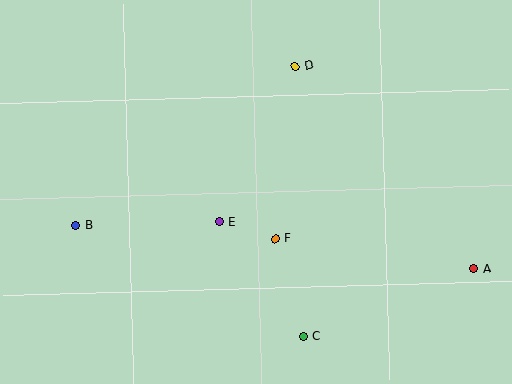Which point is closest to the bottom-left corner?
Point B is closest to the bottom-left corner.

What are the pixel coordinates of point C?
Point C is at (303, 336).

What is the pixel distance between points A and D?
The distance between A and D is 270 pixels.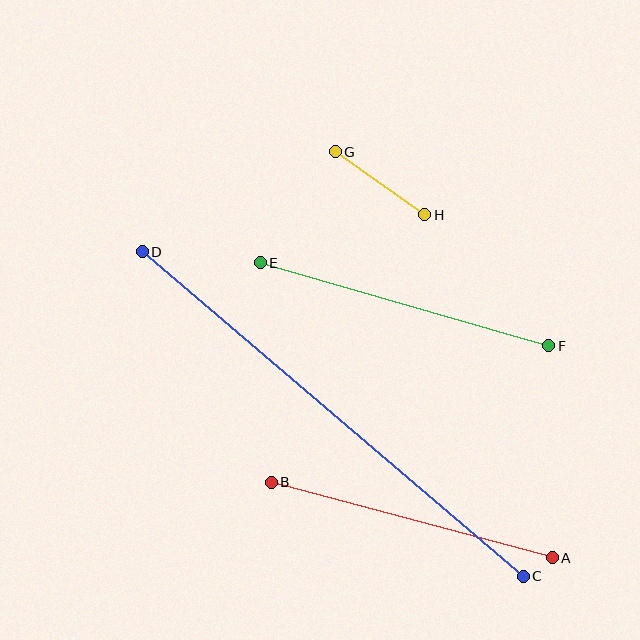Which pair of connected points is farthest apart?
Points C and D are farthest apart.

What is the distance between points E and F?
The distance is approximately 300 pixels.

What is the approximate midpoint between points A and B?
The midpoint is at approximately (412, 520) pixels.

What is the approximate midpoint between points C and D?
The midpoint is at approximately (333, 414) pixels.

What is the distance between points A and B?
The distance is approximately 291 pixels.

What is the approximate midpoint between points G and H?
The midpoint is at approximately (380, 183) pixels.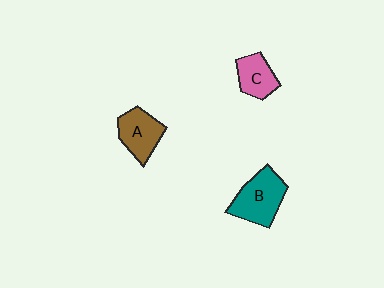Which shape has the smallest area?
Shape C (pink).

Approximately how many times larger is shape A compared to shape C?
Approximately 1.2 times.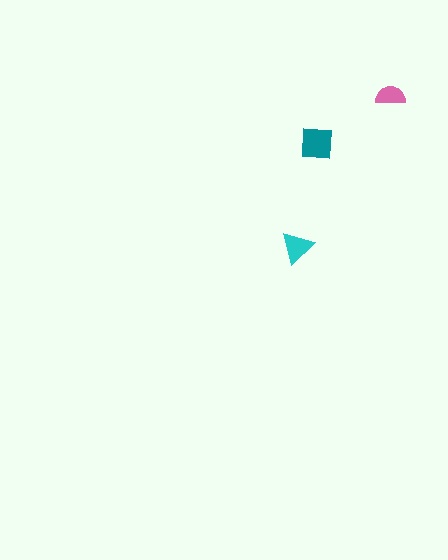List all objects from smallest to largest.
The pink semicircle, the cyan triangle, the teal square.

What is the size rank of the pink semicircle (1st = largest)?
3rd.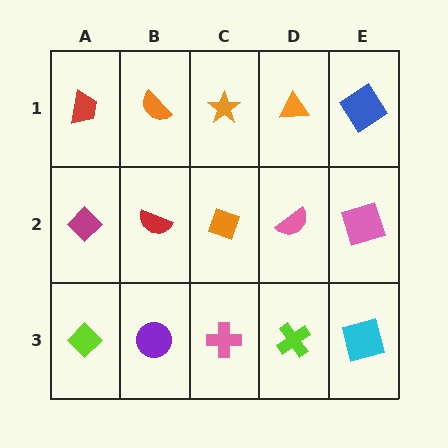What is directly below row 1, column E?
A pink square.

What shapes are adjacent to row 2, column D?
An orange triangle (row 1, column D), a lime cross (row 3, column D), an orange diamond (row 2, column C), a pink square (row 2, column E).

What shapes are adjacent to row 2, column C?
An orange star (row 1, column C), a pink cross (row 3, column C), a red semicircle (row 2, column B), a pink semicircle (row 2, column D).